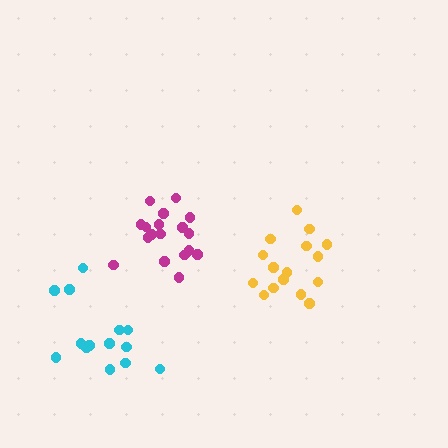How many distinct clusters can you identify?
There are 3 distinct clusters.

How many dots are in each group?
Group 1: 16 dots, Group 2: 18 dots, Group 3: 14 dots (48 total).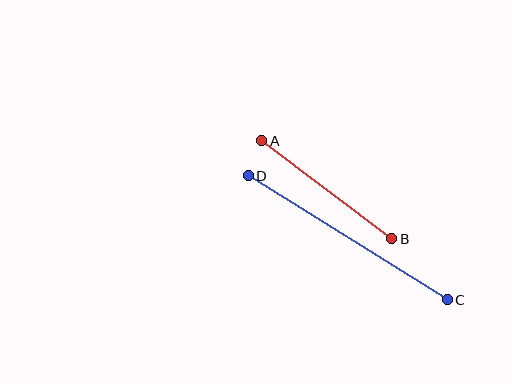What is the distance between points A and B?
The distance is approximately 163 pixels.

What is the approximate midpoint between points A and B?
The midpoint is at approximately (327, 190) pixels.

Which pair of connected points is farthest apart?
Points C and D are farthest apart.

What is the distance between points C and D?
The distance is approximately 234 pixels.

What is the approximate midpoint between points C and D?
The midpoint is at approximately (348, 238) pixels.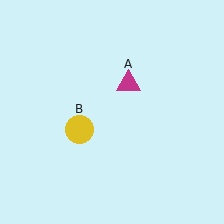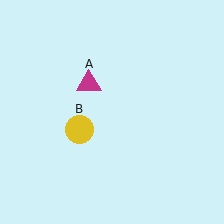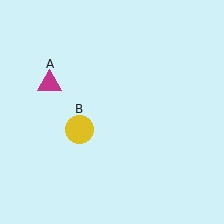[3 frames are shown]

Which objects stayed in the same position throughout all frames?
Yellow circle (object B) remained stationary.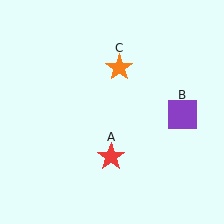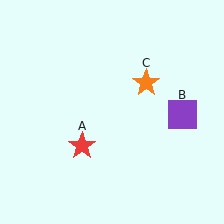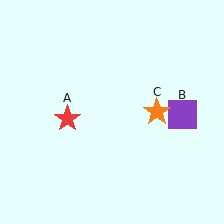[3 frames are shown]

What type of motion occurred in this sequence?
The red star (object A), orange star (object C) rotated clockwise around the center of the scene.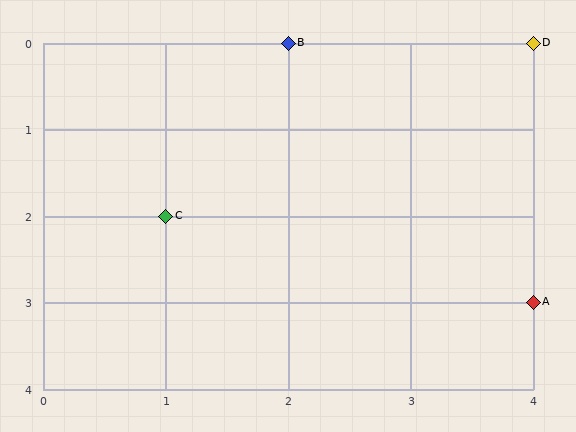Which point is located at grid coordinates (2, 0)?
Point B is at (2, 0).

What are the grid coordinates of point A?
Point A is at grid coordinates (4, 3).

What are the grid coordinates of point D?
Point D is at grid coordinates (4, 0).